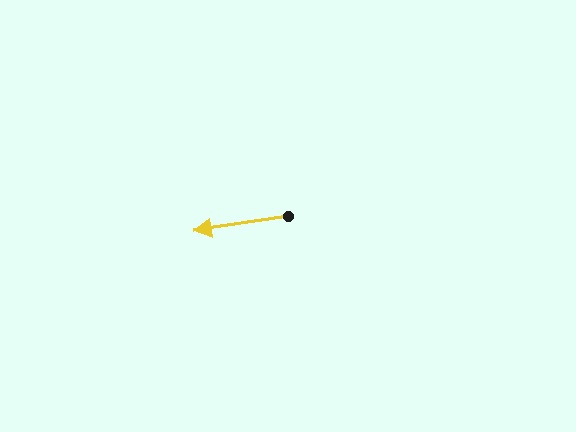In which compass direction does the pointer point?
West.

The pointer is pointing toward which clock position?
Roughly 9 o'clock.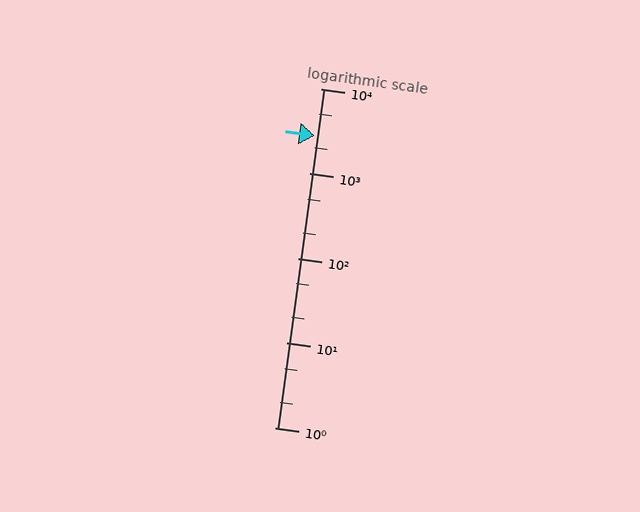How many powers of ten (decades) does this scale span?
The scale spans 4 decades, from 1 to 10000.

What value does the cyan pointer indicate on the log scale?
The pointer indicates approximately 2800.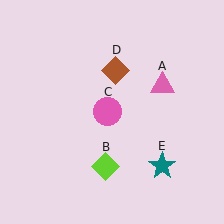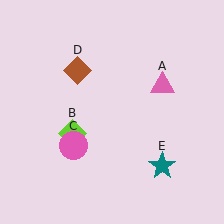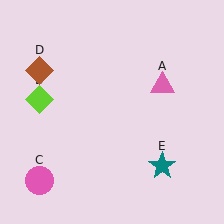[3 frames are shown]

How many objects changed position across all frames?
3 objects changed position: lime diamond (object B), pink circle (object C), brown diamond (object D).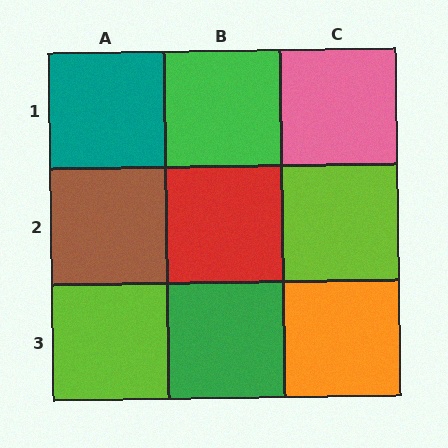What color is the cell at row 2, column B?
Red.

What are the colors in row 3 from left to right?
Lime, green, orange.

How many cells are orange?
1 cell is orange.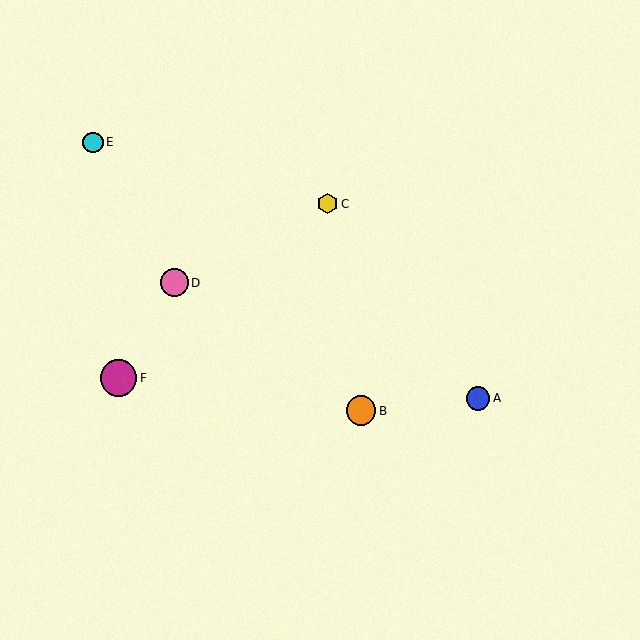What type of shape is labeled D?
Shape D is a pink circle.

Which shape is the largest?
The magenta circle (labeled F) is the largest.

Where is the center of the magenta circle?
The center of the magenta circle is at (119, 378).